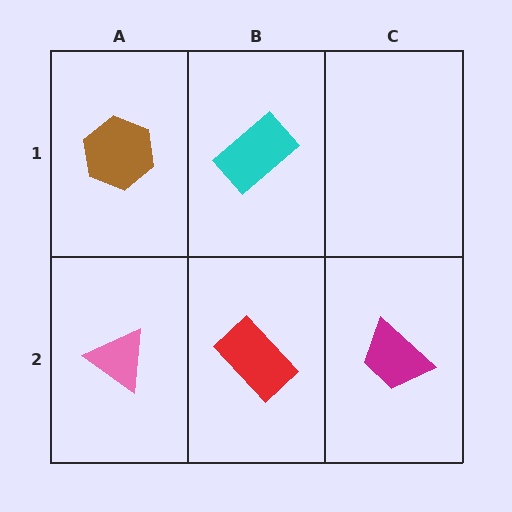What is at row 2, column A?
A pink triangle.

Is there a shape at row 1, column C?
No, that cell is empty.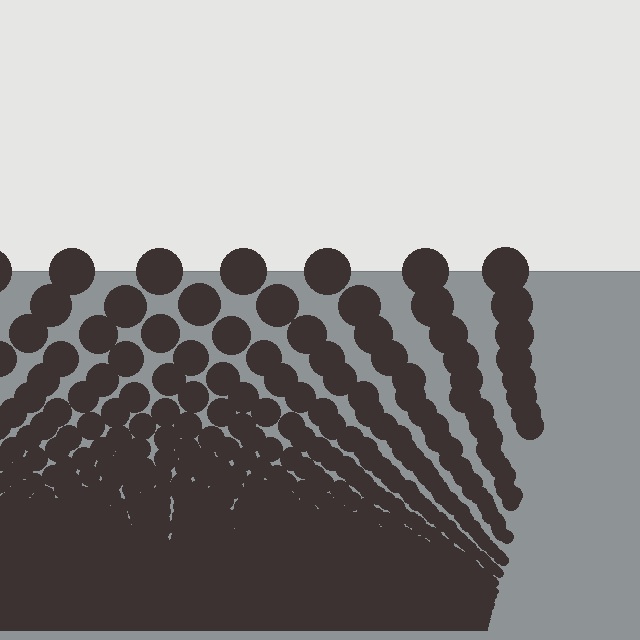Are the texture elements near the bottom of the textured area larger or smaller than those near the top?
Smaller. The gradient is inverted — elements near the bottom are smaller and denser.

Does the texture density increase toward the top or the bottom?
Density increases toward the bottom.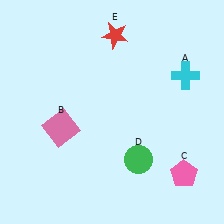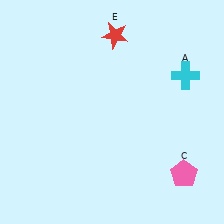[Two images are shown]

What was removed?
The pink square (B), the green circle (D) were removed in Image 2.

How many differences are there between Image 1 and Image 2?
There are 2 differences between the two images.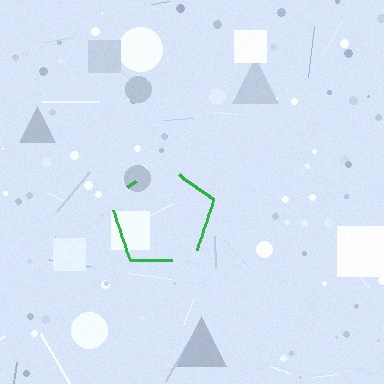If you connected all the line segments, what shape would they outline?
They would outline a pentagon.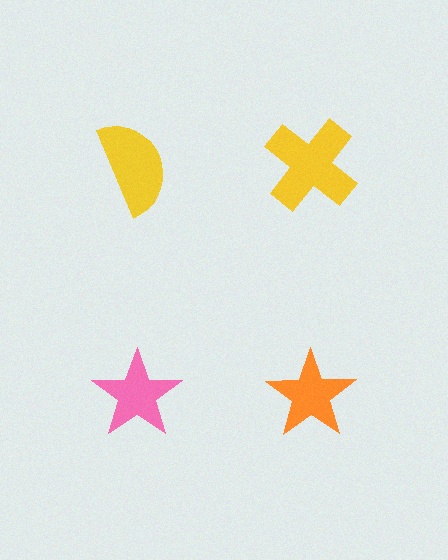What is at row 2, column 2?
An orange star.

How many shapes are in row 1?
2 shapes.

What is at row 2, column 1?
A pink star.